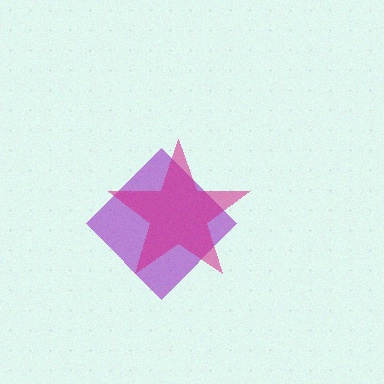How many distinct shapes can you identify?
There are 2 distinct shapes: a purple diamond, a magenta star.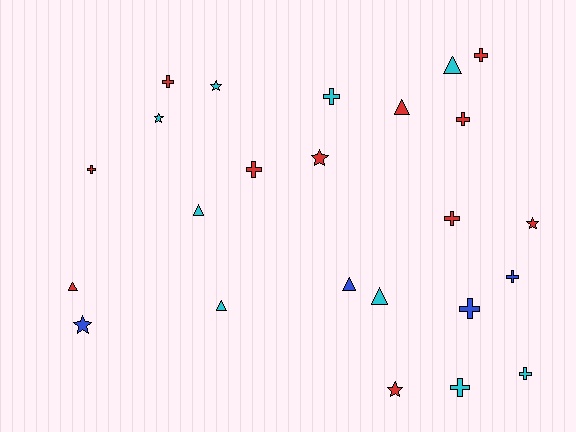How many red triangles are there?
There are 2 red triangles.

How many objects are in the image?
There are 24 objects.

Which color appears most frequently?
Red, with 11 objects.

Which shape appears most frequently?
Cross, with 11 objects.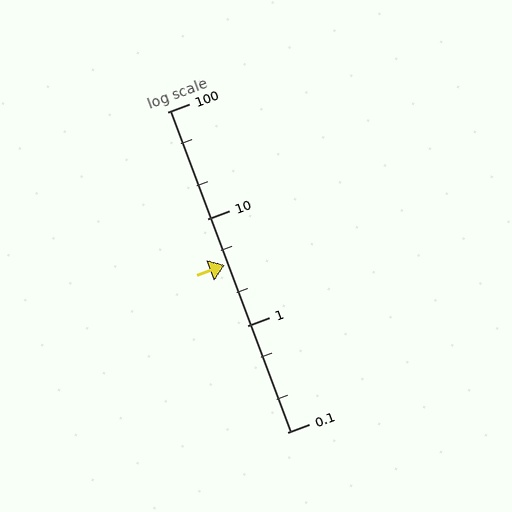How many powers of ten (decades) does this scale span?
The scale spans 3 decades, from 0.1 to 100.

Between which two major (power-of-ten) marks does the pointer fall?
The pointer is between 1 and 10.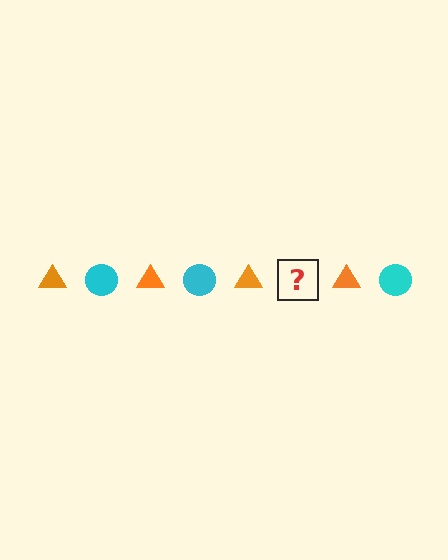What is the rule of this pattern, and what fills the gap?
The rule is that the pattern alternates between orange triangle and cyan circle. The gap should be filled with a cyan circle.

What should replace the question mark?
The question mark should be replaced with a cyan circle.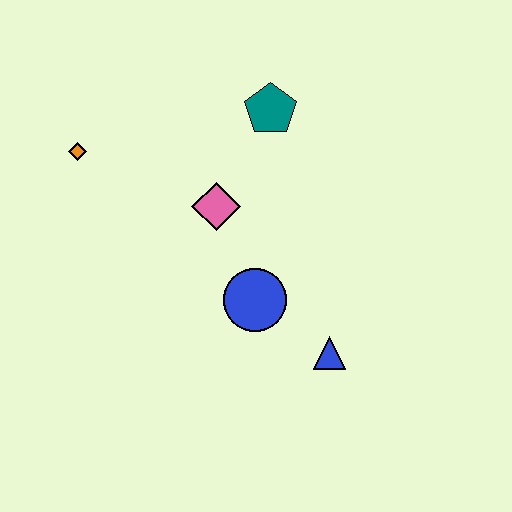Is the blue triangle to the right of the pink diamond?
Yes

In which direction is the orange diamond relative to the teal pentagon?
The orange diamond is to the left of the teal pentagon.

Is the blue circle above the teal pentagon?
No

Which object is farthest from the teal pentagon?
The blue triangle is farthest from the teal pentagon.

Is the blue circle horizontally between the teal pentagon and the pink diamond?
Yes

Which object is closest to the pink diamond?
The blue circle is closest to the pink diamond.